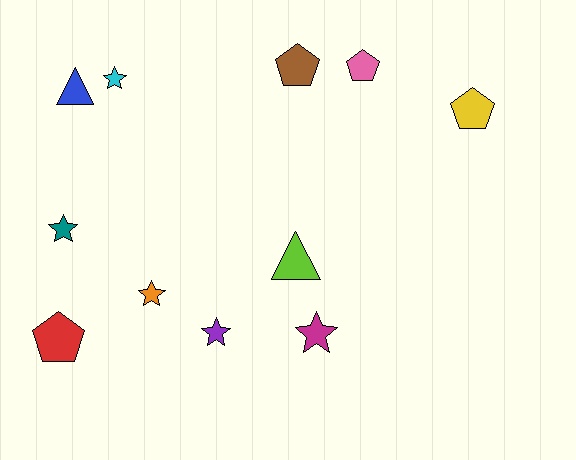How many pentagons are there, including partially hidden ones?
There are 4 pentagons.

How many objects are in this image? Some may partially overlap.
There are 11 objects.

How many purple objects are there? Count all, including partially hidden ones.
There is 1 purple object.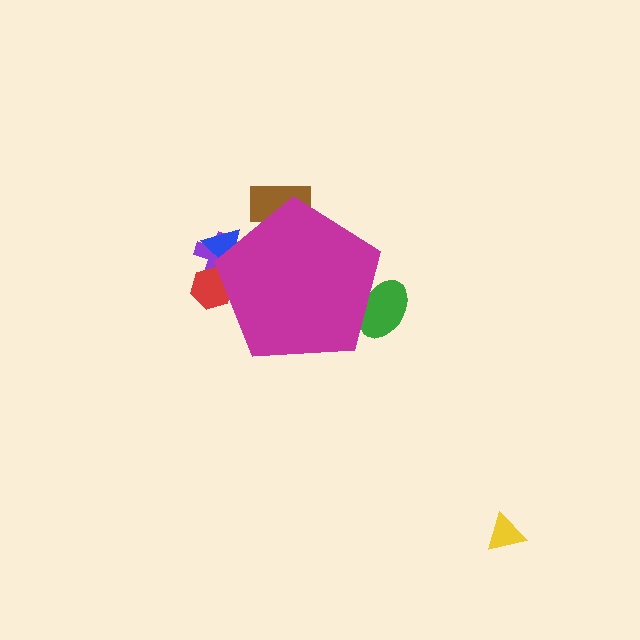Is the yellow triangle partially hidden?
No, the yellow triangle is fully visible.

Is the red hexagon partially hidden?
Yes, the red hexagon is partially hidden behind the magenta pentagon.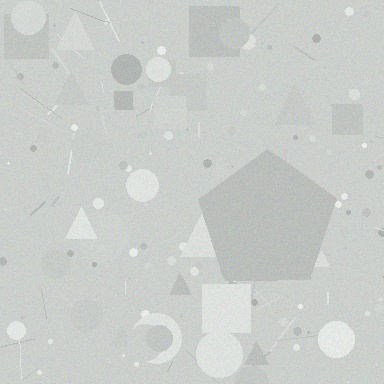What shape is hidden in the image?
A pentagon is hidden in the image.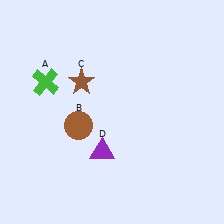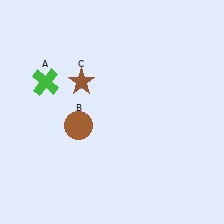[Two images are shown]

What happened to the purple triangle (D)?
The purple triangle (D) was removed in Image 2. It was in the bottom-left area of Image 1.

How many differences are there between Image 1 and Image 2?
There is 1 difference between the two images.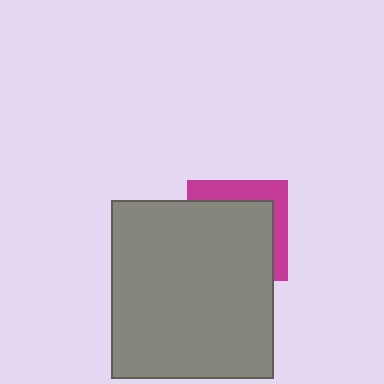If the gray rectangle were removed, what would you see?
You would see the complete magenta square.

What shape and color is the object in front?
The object in front is a gray rectangle.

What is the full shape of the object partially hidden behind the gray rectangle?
The partially hidden object is a magenta square.